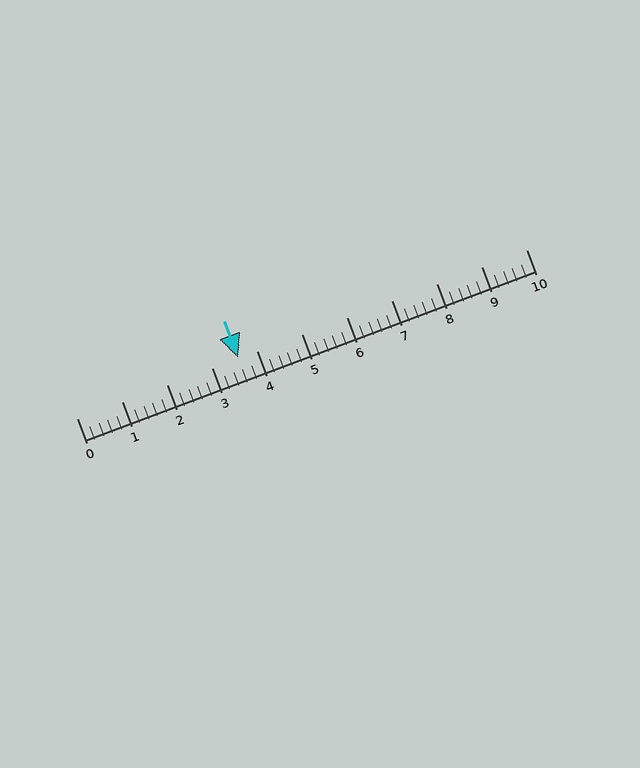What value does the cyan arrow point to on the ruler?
The cyan arrow points to approximately 3.6.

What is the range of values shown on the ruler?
The ruler shows values from 0 to 10.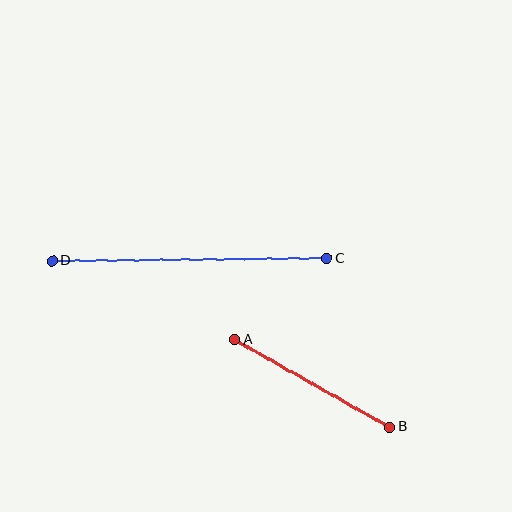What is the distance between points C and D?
The distance is approximately 275 pixels.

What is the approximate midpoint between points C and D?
The midpoint is at approximately (190, 260) pixels.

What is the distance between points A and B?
The distance is approximately 178 pixels.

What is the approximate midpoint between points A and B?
The midpoint is at approximately (312, 383) pixels.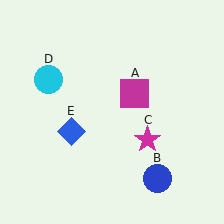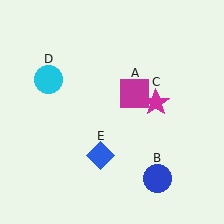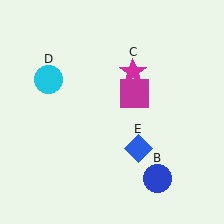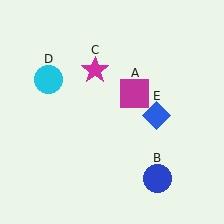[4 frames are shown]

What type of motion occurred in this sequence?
The magenta star (object C), blue diamond (object E) rotated counterclockwise around the center of the scene.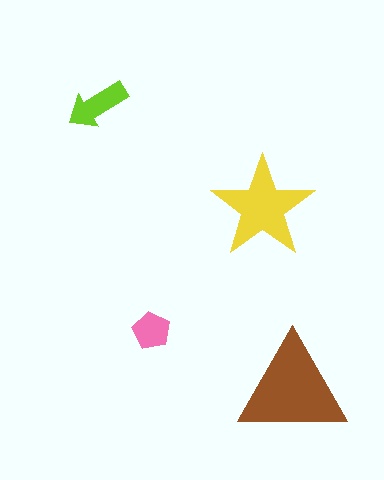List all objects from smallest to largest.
The pink pentagon, the lime arrow, the yellow star, the brown triangle.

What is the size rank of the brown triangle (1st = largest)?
1st.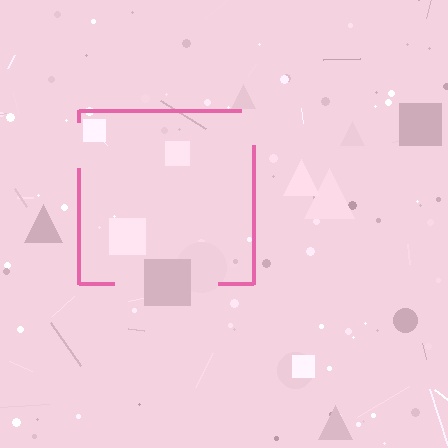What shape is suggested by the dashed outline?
The dashed outline suggests a square.